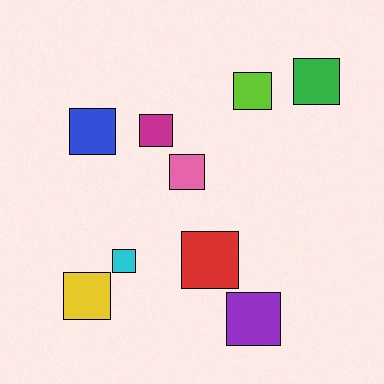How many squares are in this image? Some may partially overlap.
There are 9 squares.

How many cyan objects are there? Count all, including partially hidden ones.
There is 1 cyan object.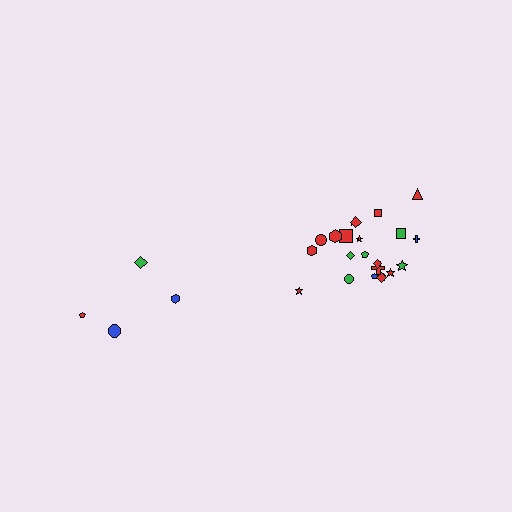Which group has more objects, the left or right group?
The right group.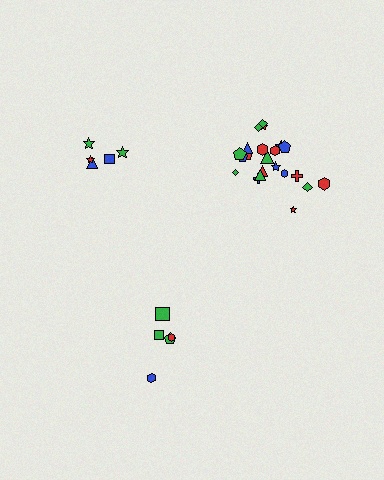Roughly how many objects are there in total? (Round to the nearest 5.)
Roughly 30 objects in total.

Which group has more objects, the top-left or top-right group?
The top-right group.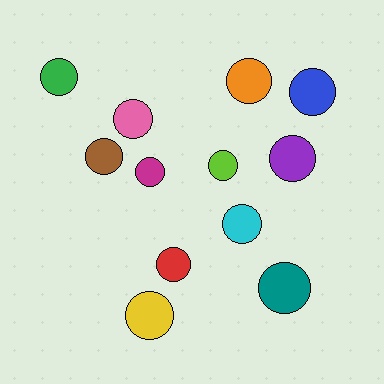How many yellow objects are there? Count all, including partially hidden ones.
There is 1 yellow object.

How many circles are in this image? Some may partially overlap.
There are 12 circles.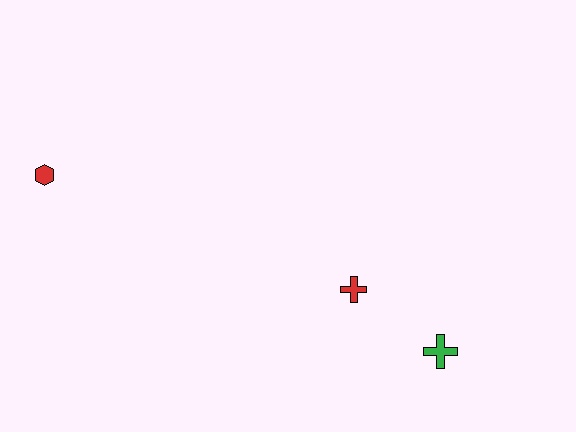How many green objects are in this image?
There is 1 green object.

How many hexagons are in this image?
There is 1 hexagon.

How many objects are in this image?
There are 3 objects.